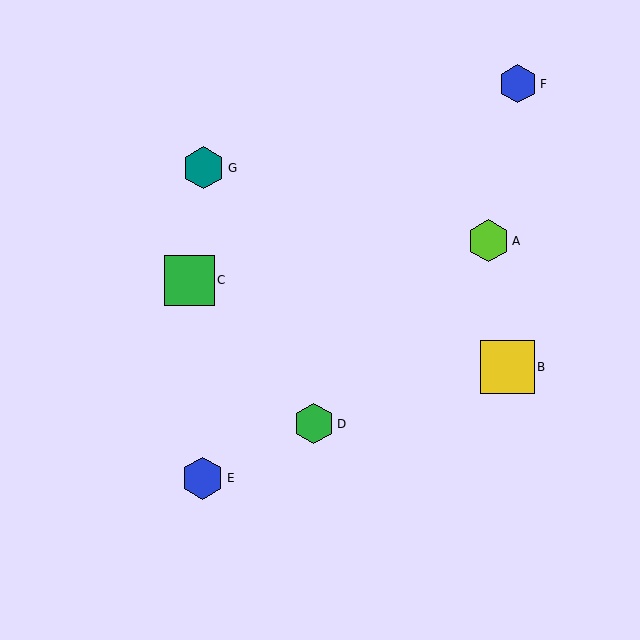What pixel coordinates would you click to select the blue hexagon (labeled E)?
Click at (203, 478) to select the blue hexagon E.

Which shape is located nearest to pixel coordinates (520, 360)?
The yellow square (labeled B) at (507, 367) is nearest to that location.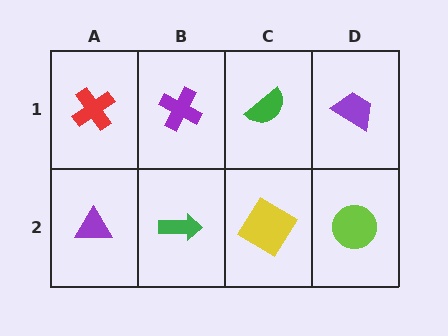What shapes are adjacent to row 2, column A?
A red cross (row 1, column A), a green arrow (row 2, column B).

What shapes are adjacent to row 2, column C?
A green semicircle (row 1, column C), a green arrow (row 2, column B), a lime circle (row 2, column D).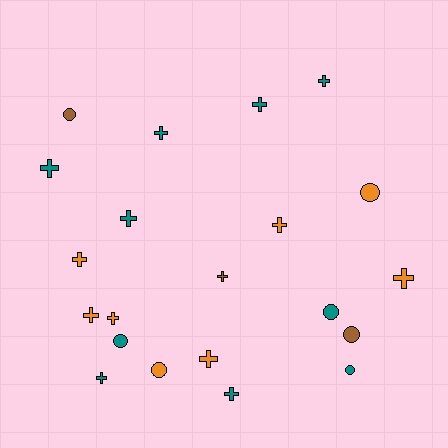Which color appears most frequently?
Teal, with 10 objects.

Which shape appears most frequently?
Cross, with 14 objects.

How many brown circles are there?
There are 2 brown circles.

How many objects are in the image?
There are 21 objects.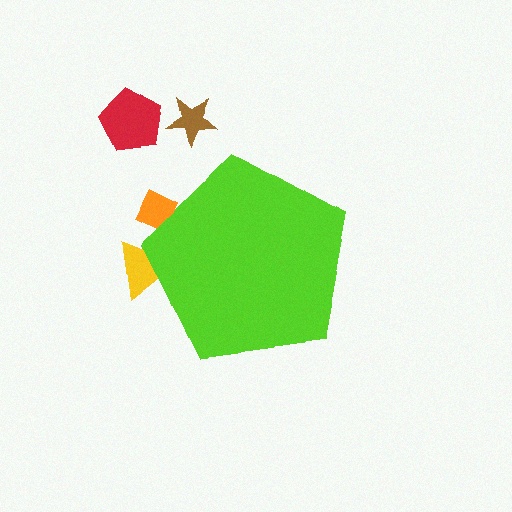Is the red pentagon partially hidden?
No, the red pentagon is fully visible.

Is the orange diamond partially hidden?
Yes, the orange diamond is partially hidden behind the lime pentagon.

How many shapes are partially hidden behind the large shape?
2 shapes are partially hidden.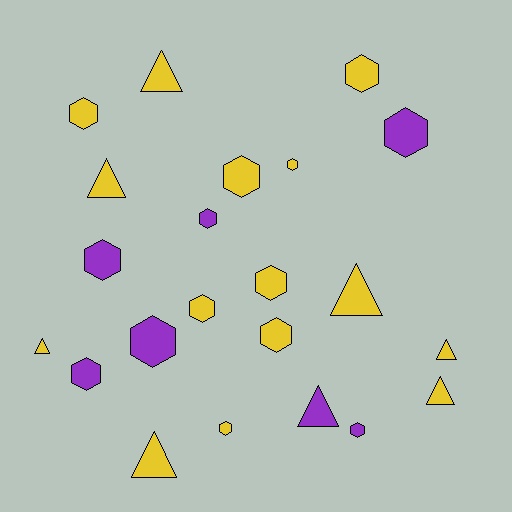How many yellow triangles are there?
There are 7 yellow triangles.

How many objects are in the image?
There are 22 objects.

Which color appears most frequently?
Yellow, with 15 objects.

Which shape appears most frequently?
Hexagon, with 14 objects.